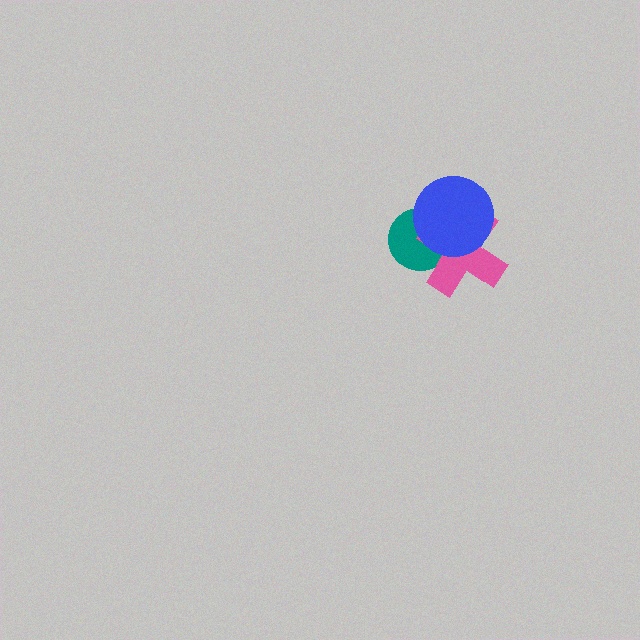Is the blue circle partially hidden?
No, no other shape covers it.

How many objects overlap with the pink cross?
2 objects overlap with the pink cross.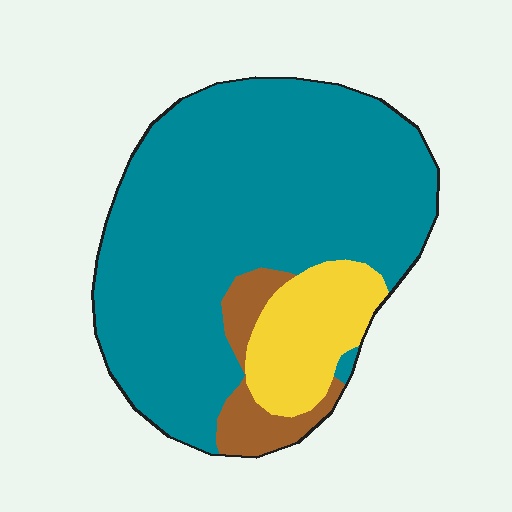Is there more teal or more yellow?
Teal.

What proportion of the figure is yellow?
Yellow covers 15% of the figure.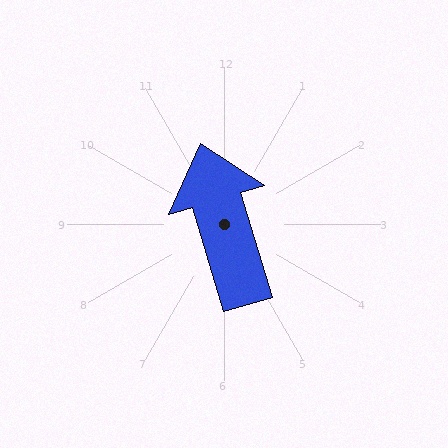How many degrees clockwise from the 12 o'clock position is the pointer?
Approximately 343 degrees.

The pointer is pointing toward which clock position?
Roughly 11 o'clock.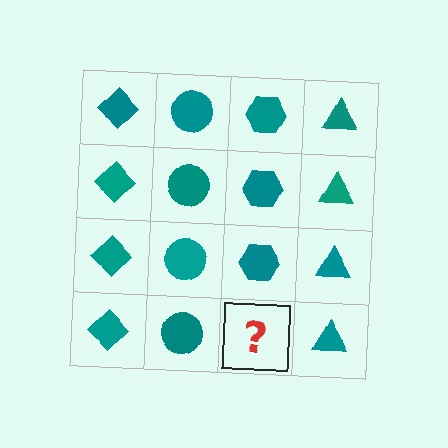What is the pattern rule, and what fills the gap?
The rule is that each column has a consistent shape. The gap should be filled with a teal hexagon.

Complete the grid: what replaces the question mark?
The question mark should be replaced with a teal hexagon.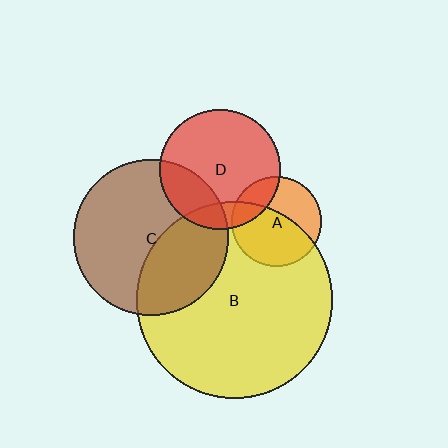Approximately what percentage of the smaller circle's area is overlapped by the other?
Approximately 20%.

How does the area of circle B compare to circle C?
Approximately 1.6 times.